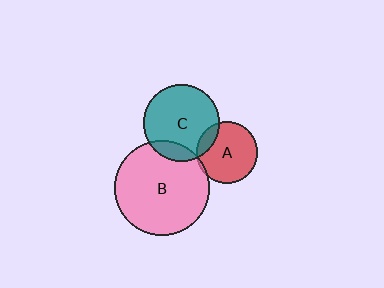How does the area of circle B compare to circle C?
Approximately 1.6 times.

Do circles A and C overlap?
Yes.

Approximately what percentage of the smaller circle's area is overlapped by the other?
Approximately 15%.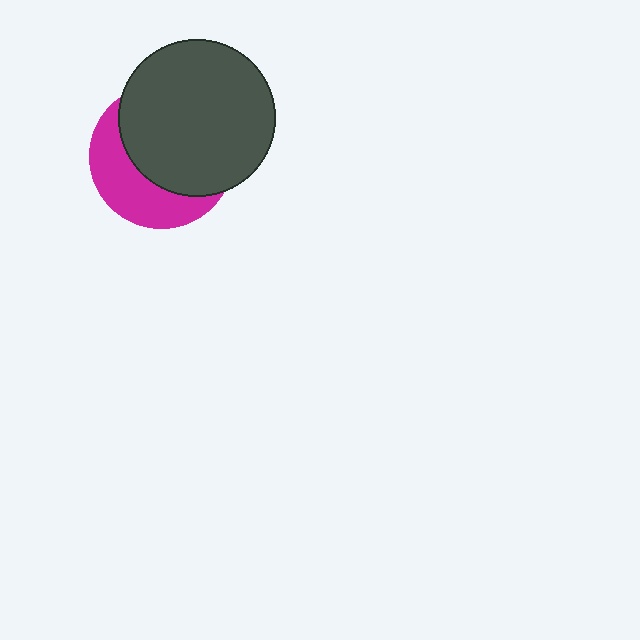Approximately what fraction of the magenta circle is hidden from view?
Roughly 62% of the magenta circle is hidden behind the dark gray circle.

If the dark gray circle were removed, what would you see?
You would see the complete magenta circle.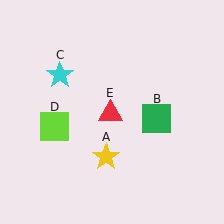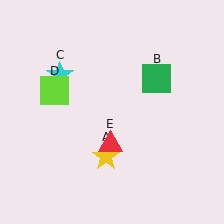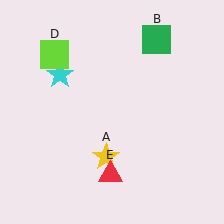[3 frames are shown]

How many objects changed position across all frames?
3 objects changed position: green square (object B), lime square (object D), red triangle (object E).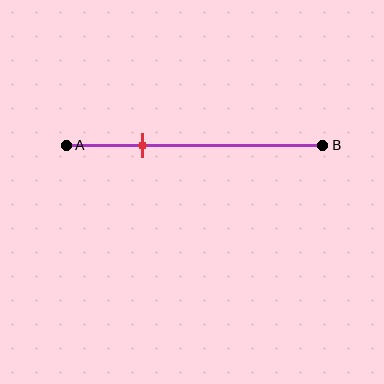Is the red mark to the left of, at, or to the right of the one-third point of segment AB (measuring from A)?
The red mark is to the left of the one-third point of segment AB.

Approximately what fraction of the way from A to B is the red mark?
The red mark is approximately 30% of the way from A to B.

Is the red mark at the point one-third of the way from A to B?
No, the mark is at about 30% from A, not at the 33% one-third point.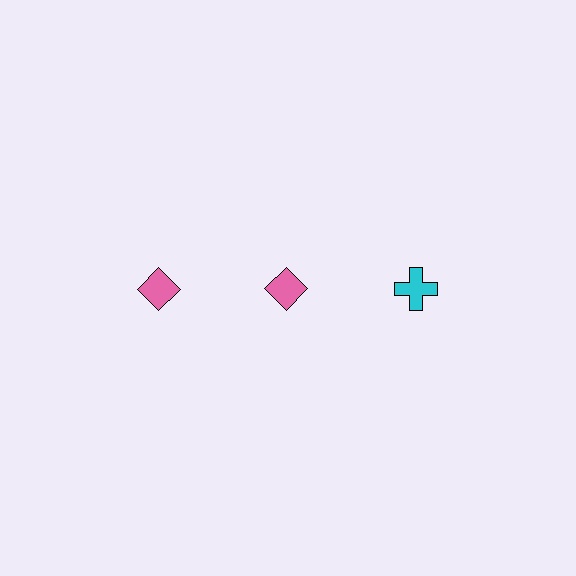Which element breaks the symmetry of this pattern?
The cyan cross in the top row, center column breaks the symmetry. All other shapes are pink diamonds.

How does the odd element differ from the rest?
It differs in both color (cyan instead of pink) and shape (cross instead of diamond).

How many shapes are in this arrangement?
There are 3 shapes arranged in a grid pattern.